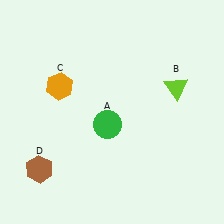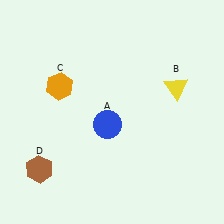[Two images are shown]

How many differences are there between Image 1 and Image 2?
There are 2 differences between the two images.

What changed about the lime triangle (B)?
In Image 1, B is lime. In Image 2, it changed to yellow.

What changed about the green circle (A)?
In Image 1, A is green. In Image 2, it changed to blue.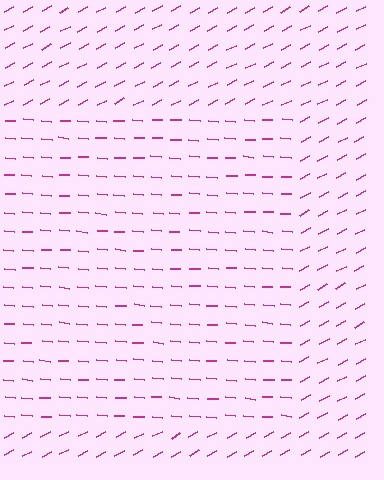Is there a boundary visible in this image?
Yes, there is a texture boundary formed by a change in line orientation.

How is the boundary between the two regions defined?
The boundary is defined purely by a change in line orientation (approximately 32 degrees difference). All lines are the same color and thickness.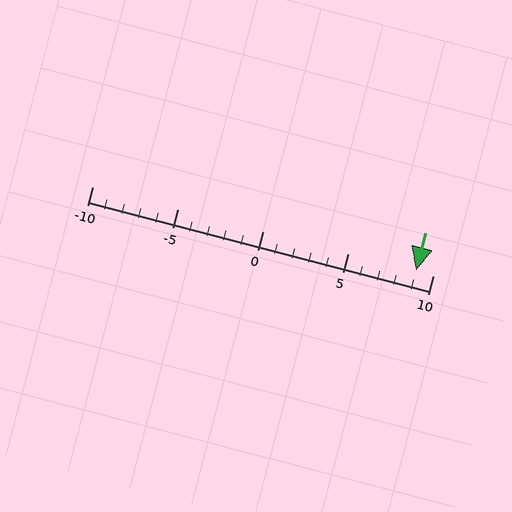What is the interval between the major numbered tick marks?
The major tick marks are spaced 5 units apart.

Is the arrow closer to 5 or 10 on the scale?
The arrow is closer to 10.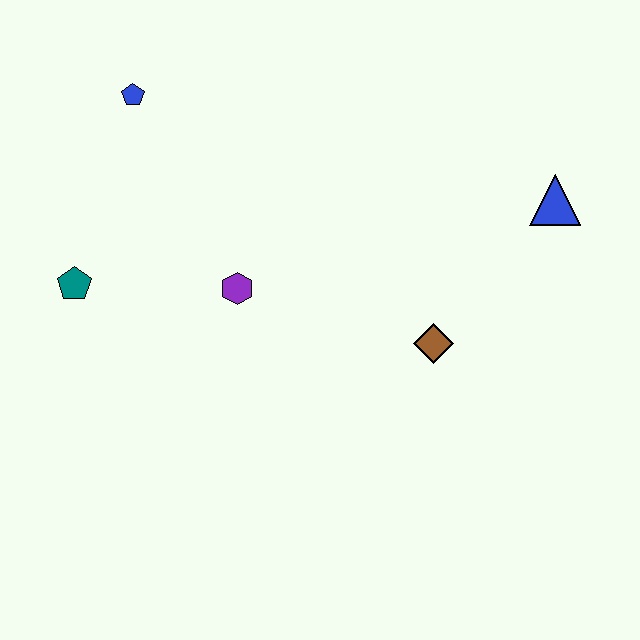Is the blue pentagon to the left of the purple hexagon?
Yes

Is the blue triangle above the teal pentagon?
Yes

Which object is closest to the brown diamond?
The blue triangle is closest to the brown diamond.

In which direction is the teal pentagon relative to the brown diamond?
The teal pentagon is to the left of the brown diamond.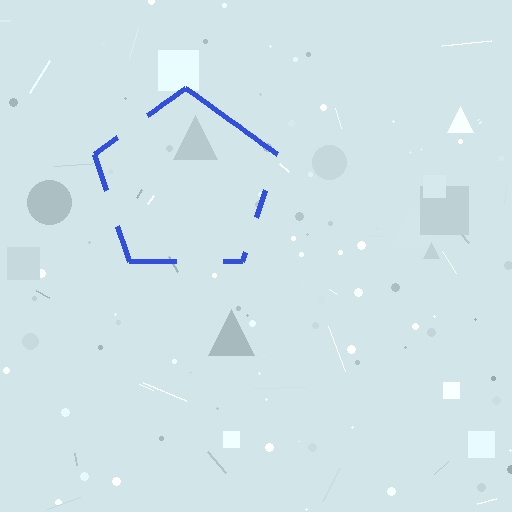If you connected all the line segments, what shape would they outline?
They would outline a pentagon.